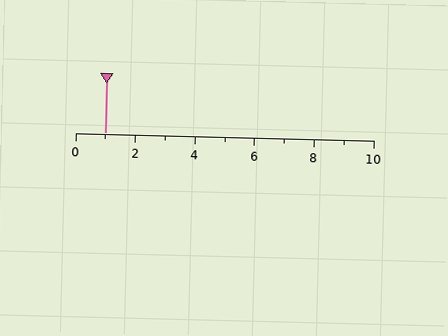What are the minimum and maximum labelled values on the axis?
The axis runs from 0 to 10.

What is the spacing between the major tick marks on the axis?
The major ticks are spaced 2 apart.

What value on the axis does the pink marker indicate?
The marker indicates approximately 1.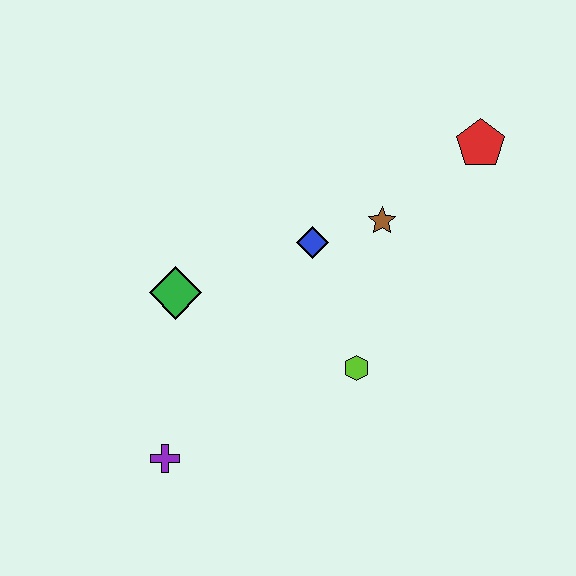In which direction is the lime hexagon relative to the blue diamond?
The lime hexagon is below the blue diamond.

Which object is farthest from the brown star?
The purple cross is farthest from the brown star.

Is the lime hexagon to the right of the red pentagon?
No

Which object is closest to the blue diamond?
The brown star is closest to the blue diamond.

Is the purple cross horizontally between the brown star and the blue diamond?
No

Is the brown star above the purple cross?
Yes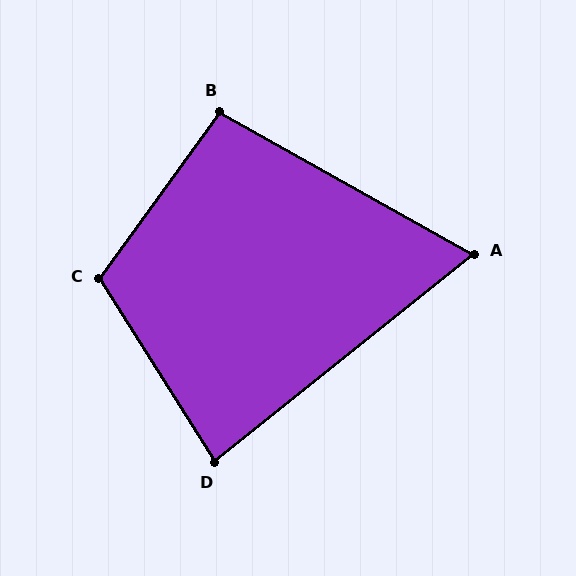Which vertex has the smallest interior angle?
A, at approximately 68 degrees.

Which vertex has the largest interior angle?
C, at approximately 112 degrees.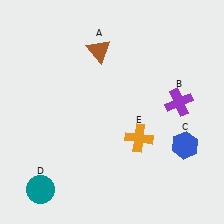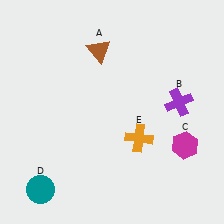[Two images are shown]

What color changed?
The hexagon (C) changed from blue in Image 1 to magenta in Image 2.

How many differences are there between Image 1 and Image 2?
There is 1 difference between the two images.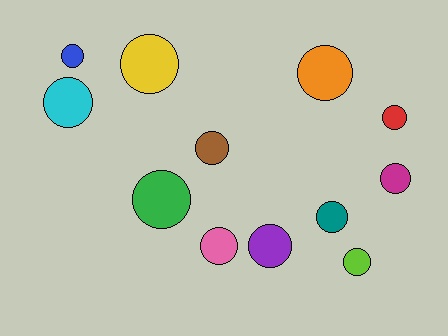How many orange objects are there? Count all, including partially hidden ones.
There is 1 orange object.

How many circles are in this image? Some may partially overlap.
There are 12 circles.